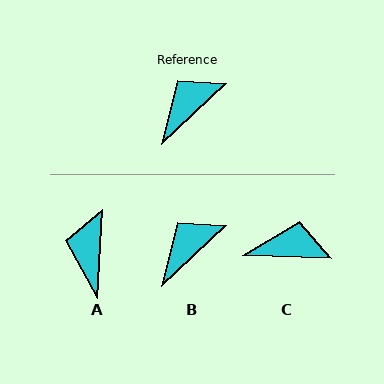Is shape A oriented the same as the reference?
No, it is off by about 43 degrees.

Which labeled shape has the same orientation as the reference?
B.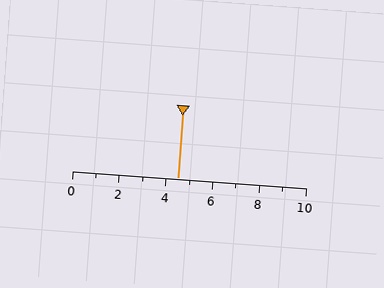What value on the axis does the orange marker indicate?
The marker indicates approximately 4.5.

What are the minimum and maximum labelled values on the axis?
The axis runs from 0 to 10.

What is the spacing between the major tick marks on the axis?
The major ticks are spaced 2 apart.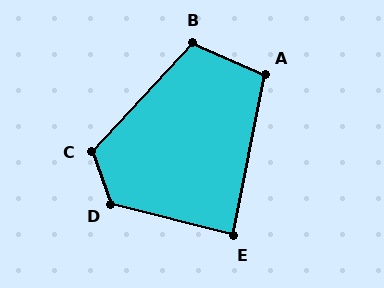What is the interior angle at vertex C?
Approximately 117 degrees (obtuse).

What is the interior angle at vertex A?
Approximately 102 degrees (obtuse).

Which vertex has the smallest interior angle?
E, at approximately 87 degrees.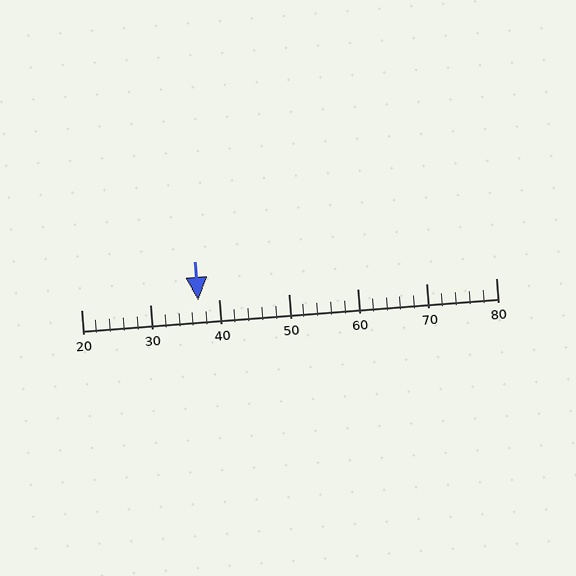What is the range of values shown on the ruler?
The ruler shows values from 20 to 80.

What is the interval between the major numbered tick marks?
The major tick marks are spaced 10 units apart.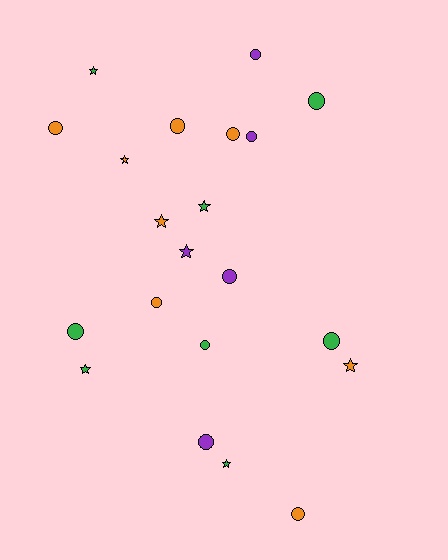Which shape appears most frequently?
Circle, with 13 objects.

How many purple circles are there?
There are 4 purple circles.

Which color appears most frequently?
Orange, with 8 objects.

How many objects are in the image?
There are 21 objects.